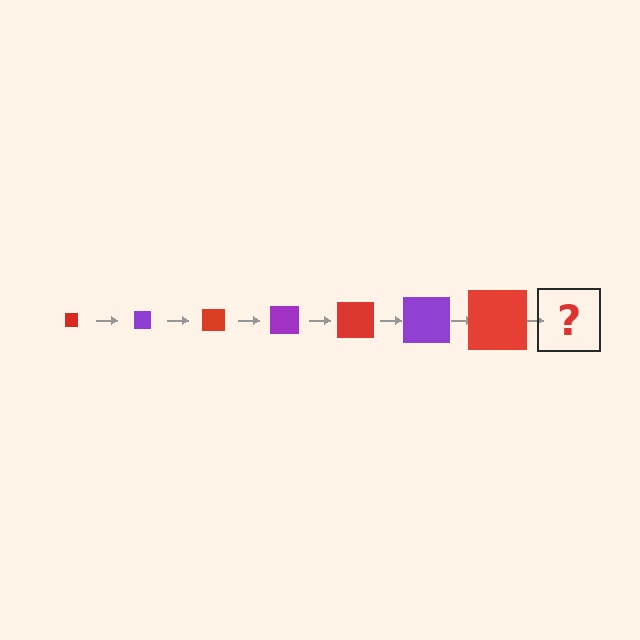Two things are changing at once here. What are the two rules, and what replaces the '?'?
The two rules are that the square grows larger each step and the color cycles through red and purple. The '?' should be a purple square, larger than the previous one.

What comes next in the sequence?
The next element should be a purple square, larger than the previous one.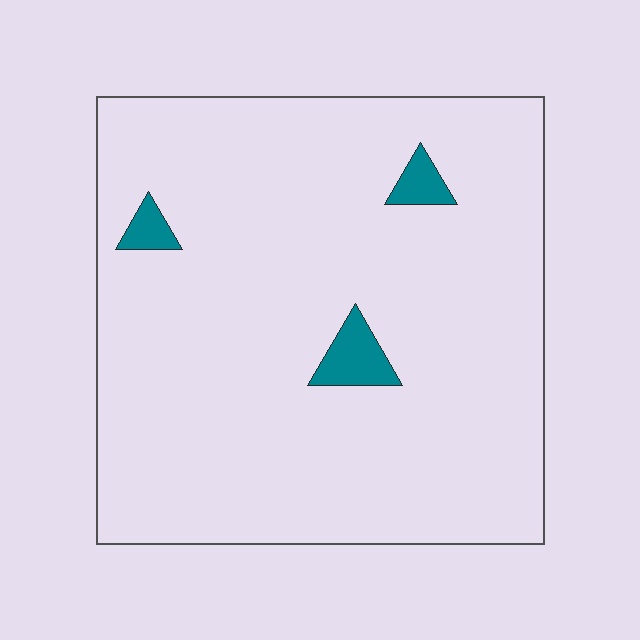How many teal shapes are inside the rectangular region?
3.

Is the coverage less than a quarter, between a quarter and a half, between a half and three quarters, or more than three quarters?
Less than a quarter.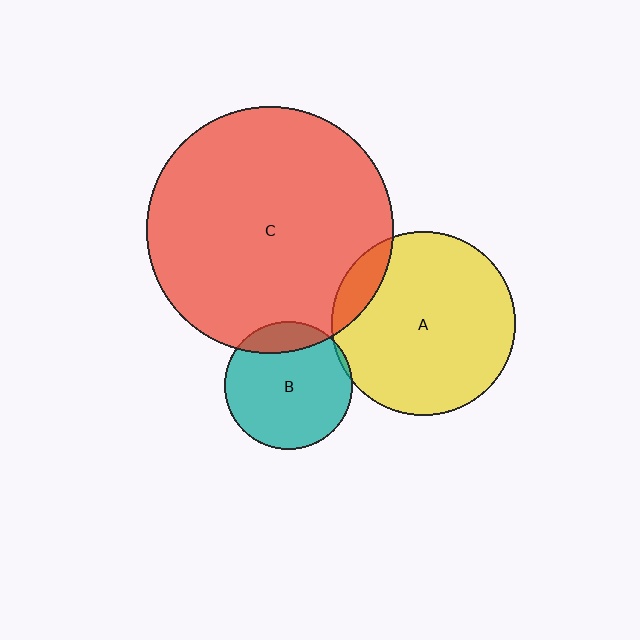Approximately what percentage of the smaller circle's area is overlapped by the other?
Approximately 15%.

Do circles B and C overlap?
Yes.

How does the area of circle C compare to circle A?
Approximately 1.8 times.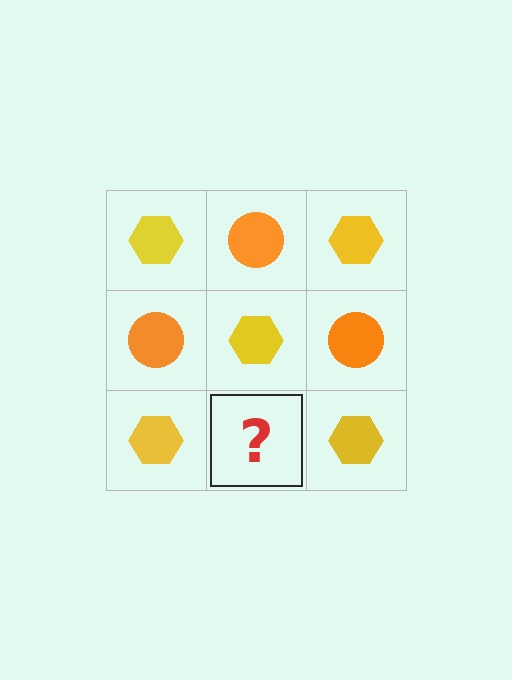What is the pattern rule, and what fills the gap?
The rule is that it alternates yellow hexagon and orange circle in a checkerboard pattern. The gap should be filled with an orange circle.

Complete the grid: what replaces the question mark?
The question mark should be replaced with an orange circle.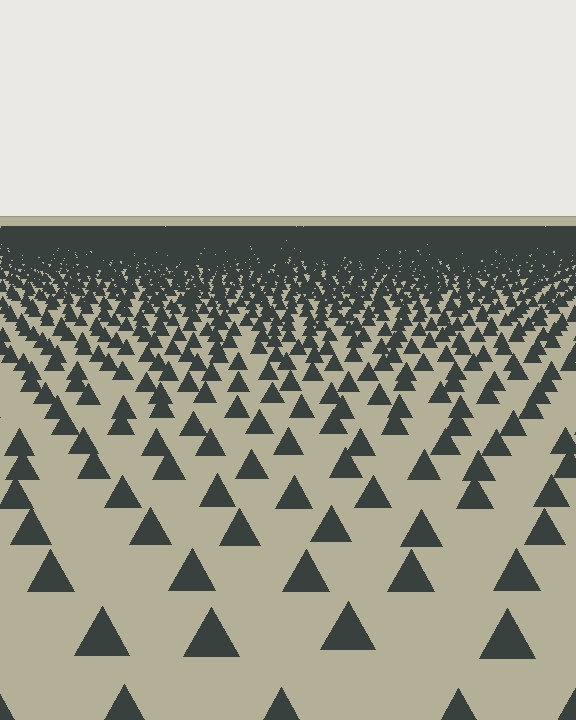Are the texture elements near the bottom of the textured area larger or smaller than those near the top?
Larger. Near the bottom, elements are closer to the viewer and appear at a bigger on-screen size.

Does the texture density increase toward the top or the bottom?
Density increases toward the top.